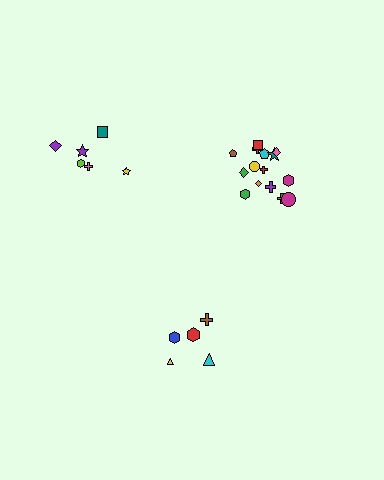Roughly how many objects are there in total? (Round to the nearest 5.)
Roughly 25 objects in total.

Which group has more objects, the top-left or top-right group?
The top-right group.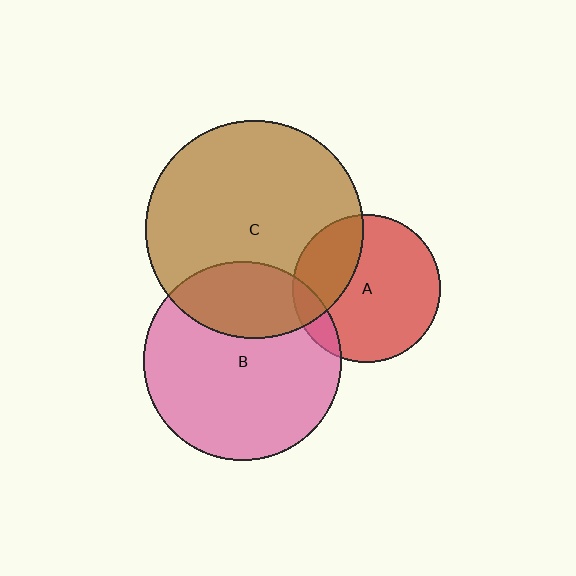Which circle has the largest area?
Circle C (brown).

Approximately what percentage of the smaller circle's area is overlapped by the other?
Approximately 10%.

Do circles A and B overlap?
Yes.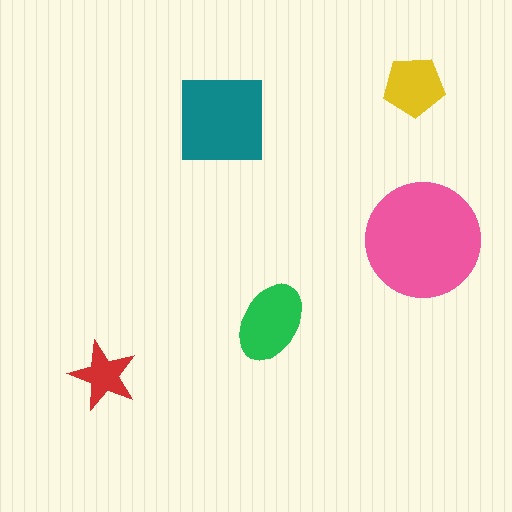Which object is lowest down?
The red star is bottommost.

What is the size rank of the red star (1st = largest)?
5th.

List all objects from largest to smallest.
The pink circle, the teal square, the green ellipse, the yellow pentagon, the red star.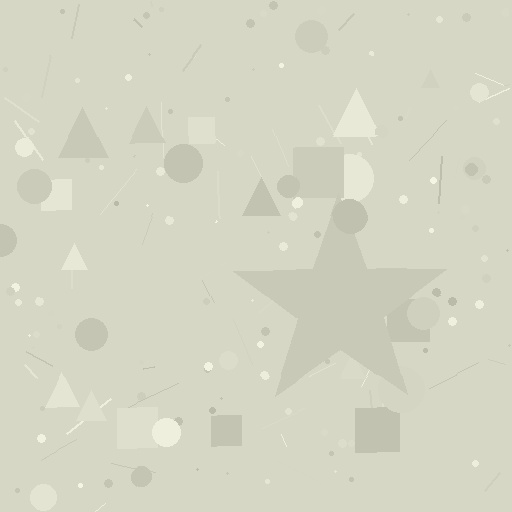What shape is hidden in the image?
A star is hidden in the image.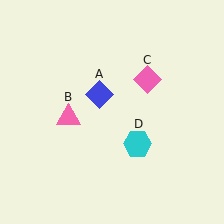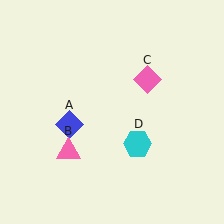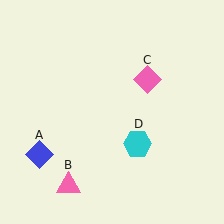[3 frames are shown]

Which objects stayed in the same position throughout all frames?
Pink diamond (object C) and cyan hexagon (object D) remained stationary.